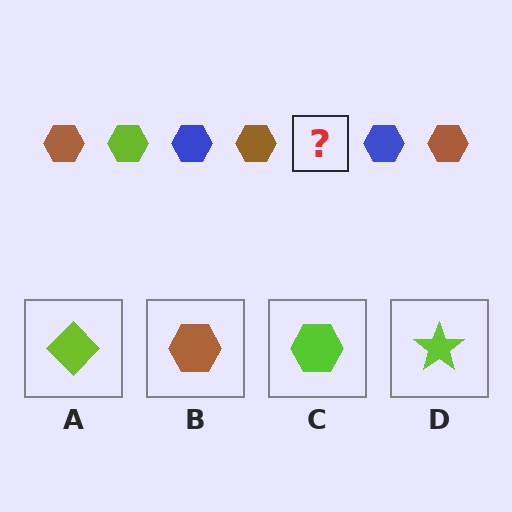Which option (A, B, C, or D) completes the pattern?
C.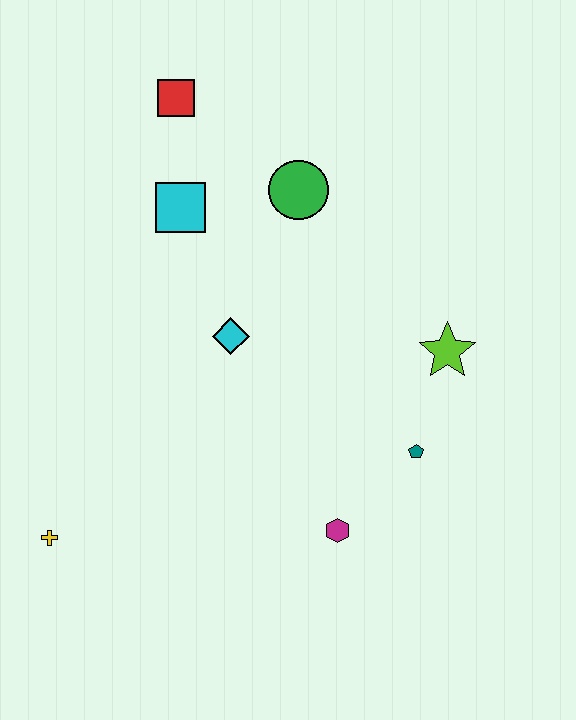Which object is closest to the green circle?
The cyan square is closest to the green circle.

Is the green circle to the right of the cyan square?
Yes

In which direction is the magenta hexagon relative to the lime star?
The magenta hexagon is below the lime star.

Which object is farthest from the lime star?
The yellow cross is farthest from the lime star.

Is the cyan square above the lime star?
Yes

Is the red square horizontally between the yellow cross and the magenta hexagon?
Yes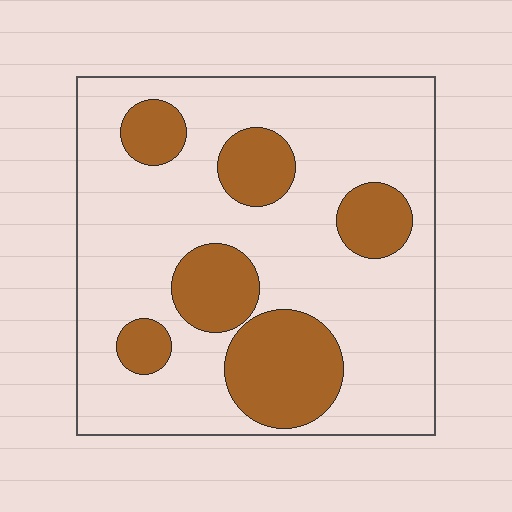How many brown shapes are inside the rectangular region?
6.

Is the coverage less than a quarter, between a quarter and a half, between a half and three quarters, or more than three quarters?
Between a quarter and a half.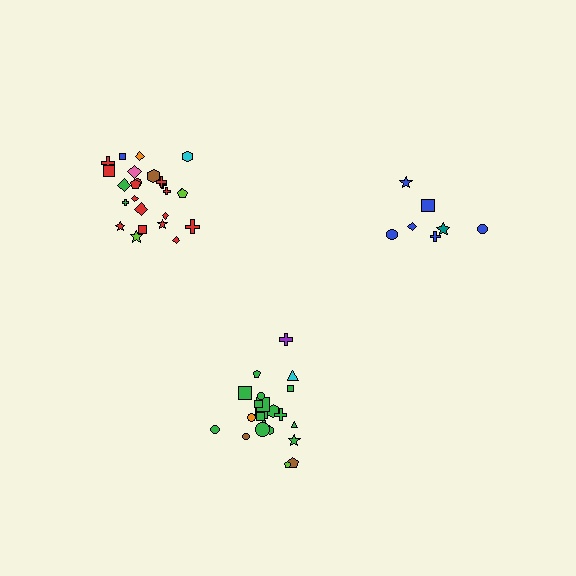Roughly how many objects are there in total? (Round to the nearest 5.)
Roughly 55 objects in total.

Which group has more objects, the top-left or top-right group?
The top-left group.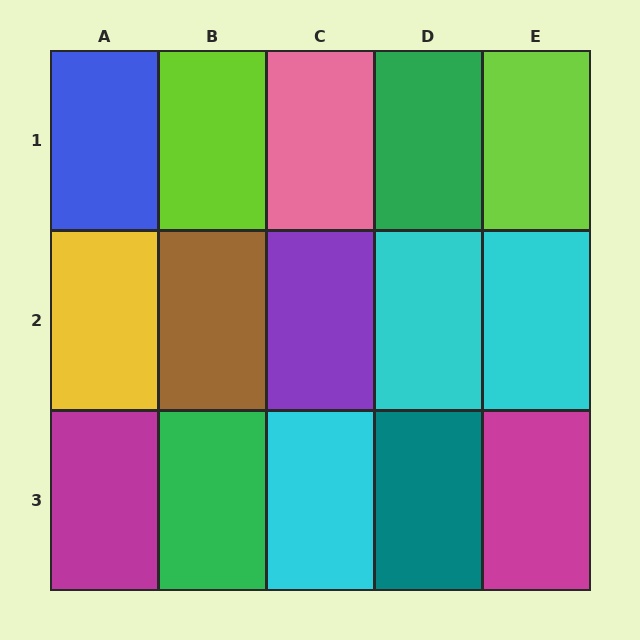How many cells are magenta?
2 cells are magenta.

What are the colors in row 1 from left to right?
Blue, lime, pink, green, lime.